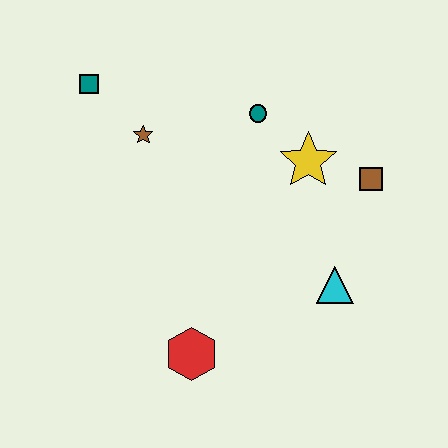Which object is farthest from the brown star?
The cyan triangle is farthest from the brown star.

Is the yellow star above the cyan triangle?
Yes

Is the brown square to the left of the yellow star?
No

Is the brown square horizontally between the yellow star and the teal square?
No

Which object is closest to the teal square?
The brown star is closest to the teal square.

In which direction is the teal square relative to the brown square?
The teal square is to the left of the brown square.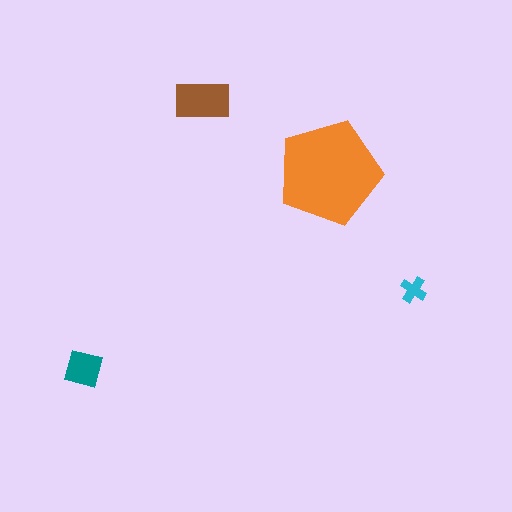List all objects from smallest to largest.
The cyan cross, the teal square, the brown rectangle, the orange pentagon.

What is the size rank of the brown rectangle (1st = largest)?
2nd.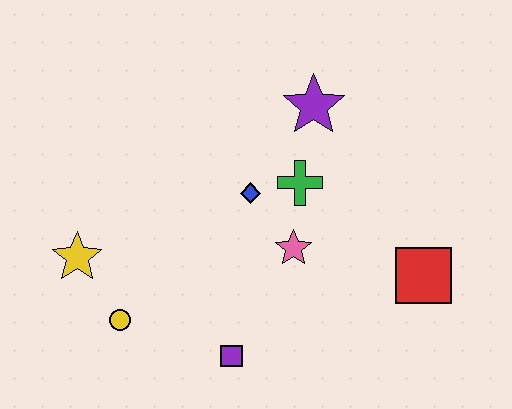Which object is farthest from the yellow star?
The red square is farthest from the yellow star.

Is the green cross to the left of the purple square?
No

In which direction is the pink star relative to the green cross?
The pink star is below the green cross.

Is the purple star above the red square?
Yes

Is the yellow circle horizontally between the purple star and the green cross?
No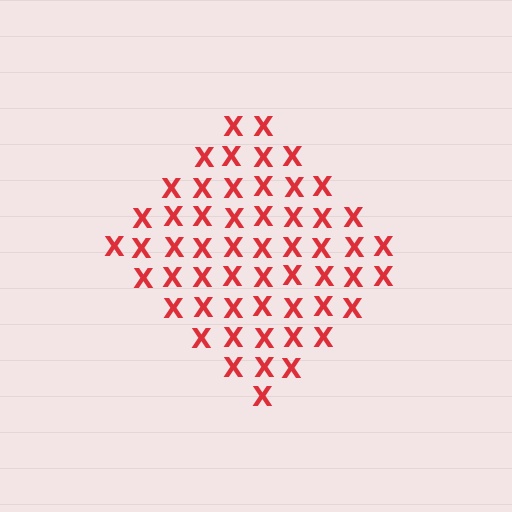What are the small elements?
The small elements are letter X's.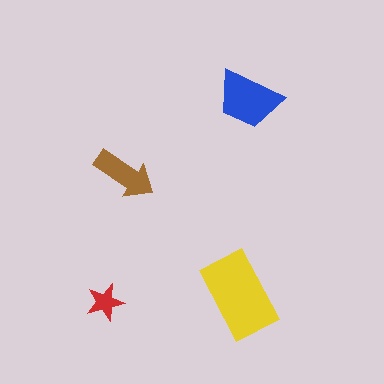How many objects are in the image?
There are 4 objects in the image.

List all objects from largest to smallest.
The yellow rectangle, the blue trapezoid, the brown arrow, the red star.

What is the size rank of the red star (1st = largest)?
4th.